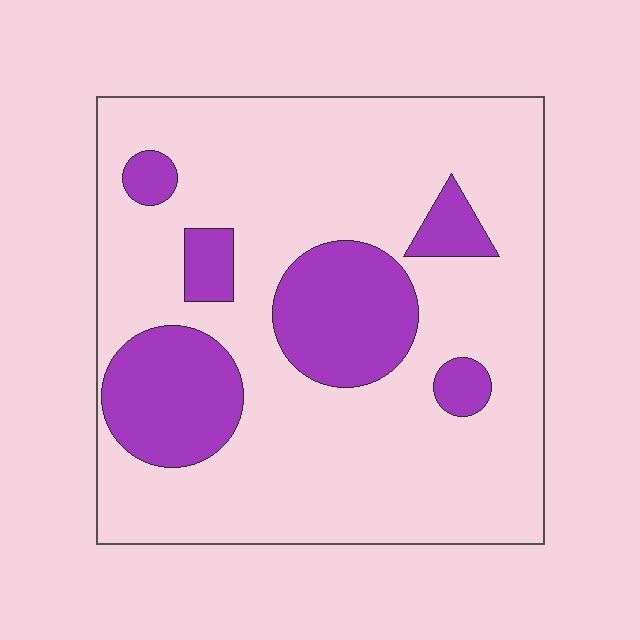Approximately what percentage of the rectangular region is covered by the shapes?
Approximately 25%.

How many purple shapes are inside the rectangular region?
6.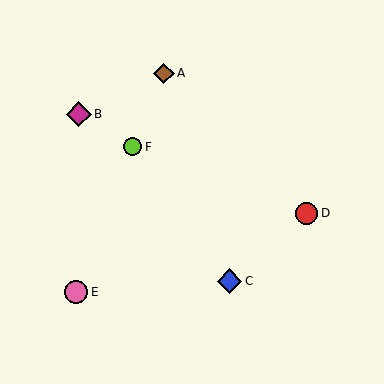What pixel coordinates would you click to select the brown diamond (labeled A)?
Click at (164, 73) to select the brown diamond A.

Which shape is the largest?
The blue diamond (labeled C) is the largest.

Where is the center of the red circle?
The center of the red circle is at (307, 214).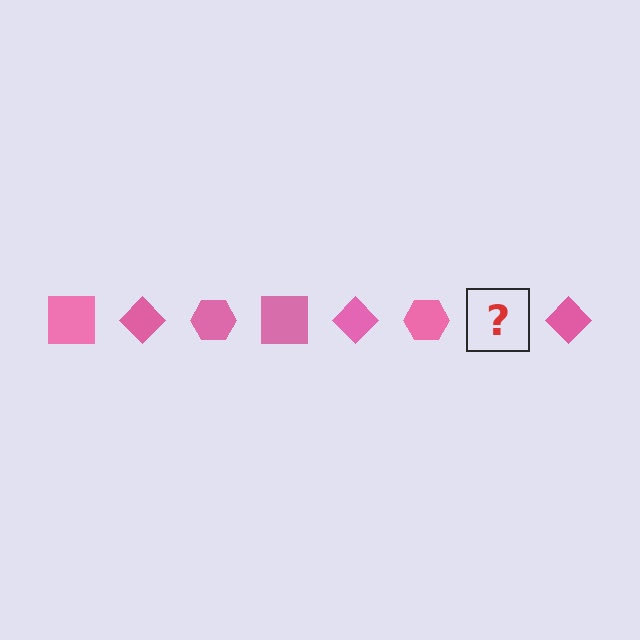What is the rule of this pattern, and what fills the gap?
The rule is that the pattern cycles through square, diamond, hexagon shapes in pink. The gap should be filled with a pink square.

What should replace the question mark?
The question mark should be replaced with a pink square.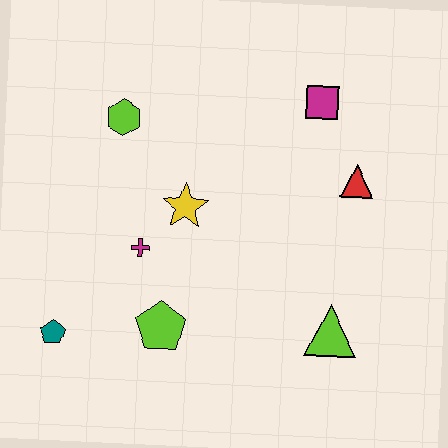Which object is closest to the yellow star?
The magenta cross is closest to the yellow star.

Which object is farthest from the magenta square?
The teal pentagon is farthest from the magenta square.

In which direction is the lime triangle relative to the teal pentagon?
The lime triangle is to the right of the teal pentagon.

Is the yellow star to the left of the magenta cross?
No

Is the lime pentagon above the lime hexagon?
No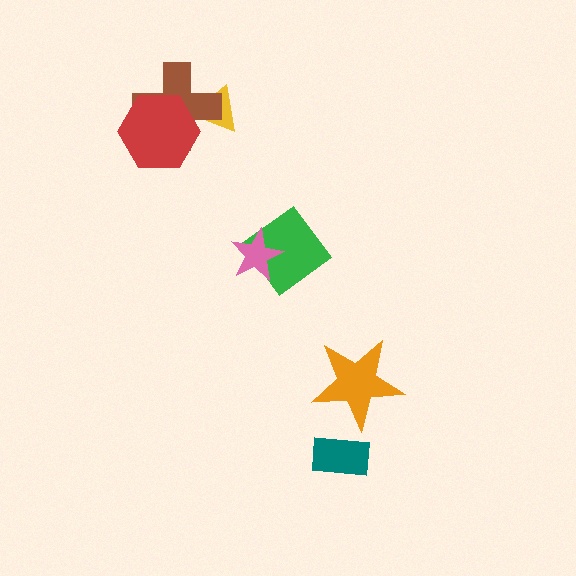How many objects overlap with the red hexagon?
2 objects overlap with the red hexagon.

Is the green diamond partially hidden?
Yes, it is partially covered by another shape.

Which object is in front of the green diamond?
The pink star is in front of the green diamond.